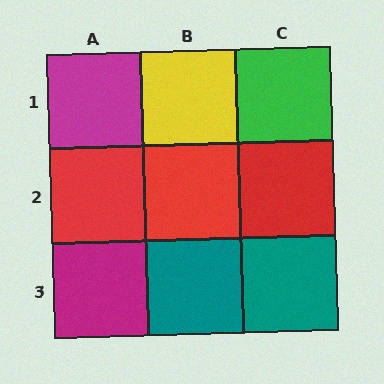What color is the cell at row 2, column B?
Red.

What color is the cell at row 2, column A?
Red.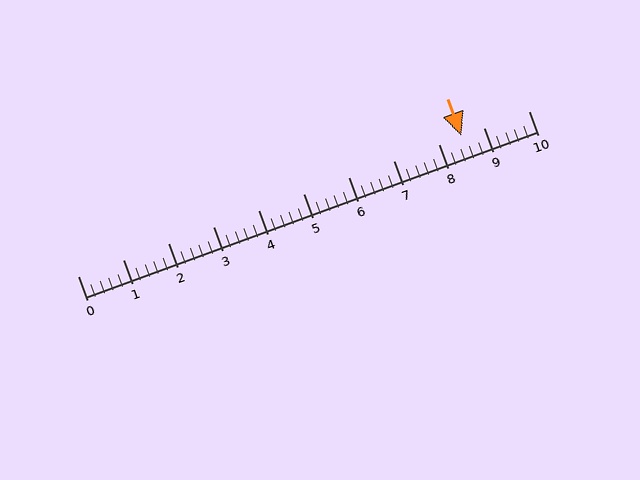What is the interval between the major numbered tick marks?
The major tick marks are spaced 1 units apart.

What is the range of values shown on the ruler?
The ruler shows values from 0 to 10.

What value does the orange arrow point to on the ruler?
The orange arrow points to approximately 8.5.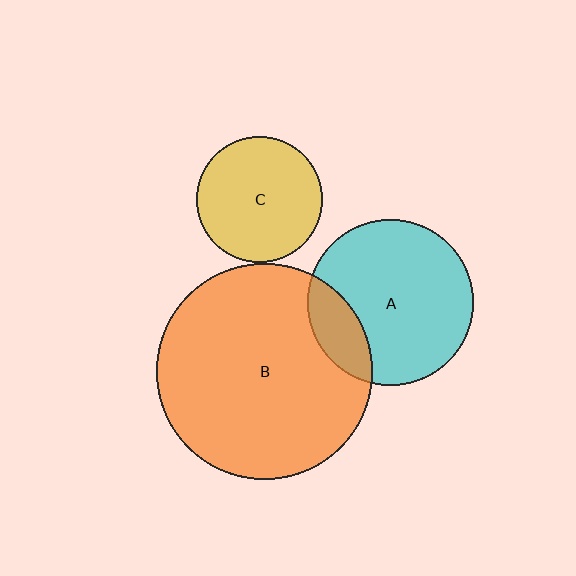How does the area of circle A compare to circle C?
Approximately 1.7 times.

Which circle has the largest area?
Circle B (orange).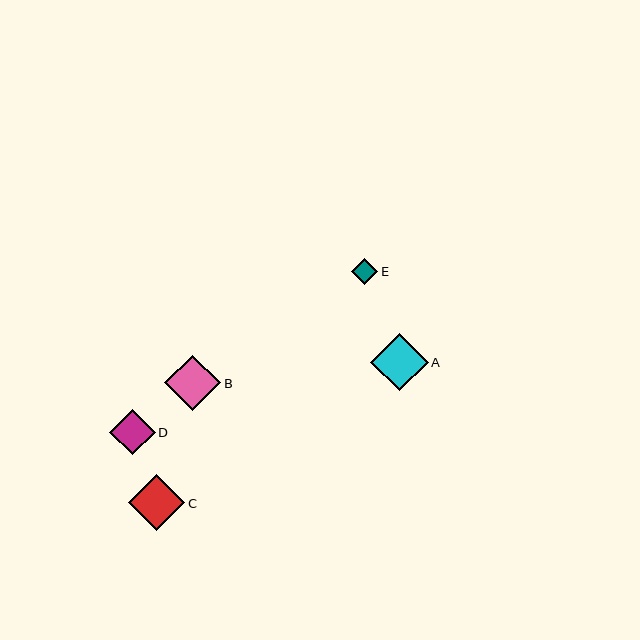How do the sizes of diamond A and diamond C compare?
Diamond A and diamond C are approximately the same size.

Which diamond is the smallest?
Diamond E is the smallest with a size of approximately 27 pixels.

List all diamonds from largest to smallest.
From largest to smallest: A, C, B, D, E.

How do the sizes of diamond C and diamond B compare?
Diamond C and diamond B are approximately the same size.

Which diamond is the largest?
Diamond A is the largest with a size of approximately 57 pixels.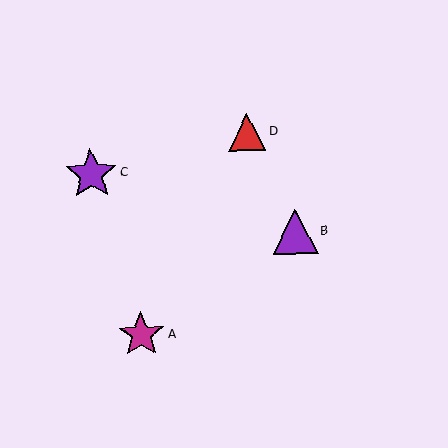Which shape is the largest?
The purple star (labeled C) is the largest.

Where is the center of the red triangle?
The center of the red triangle is at (247, 132).